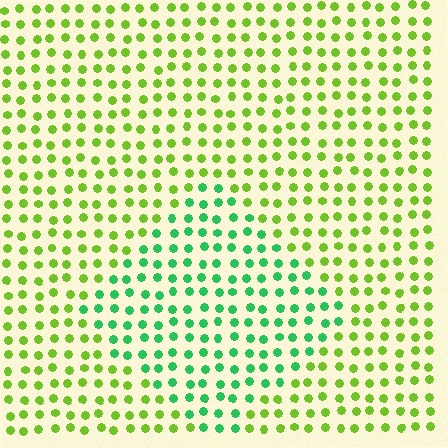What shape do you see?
I see a diamond.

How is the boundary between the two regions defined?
The boundary is defined purely by a slight shift in hue (about 47 degrees). Spacing, size, and orientation are identical on both sides.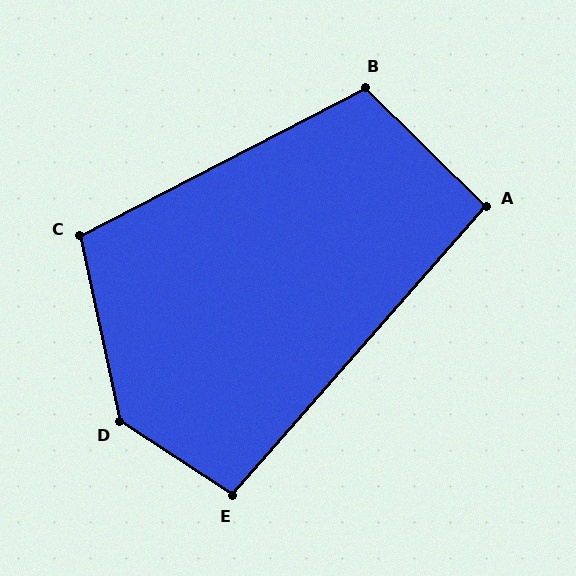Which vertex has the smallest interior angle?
A, at approximately 93 degrees.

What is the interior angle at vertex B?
Approximately 108 degrees (obtuse).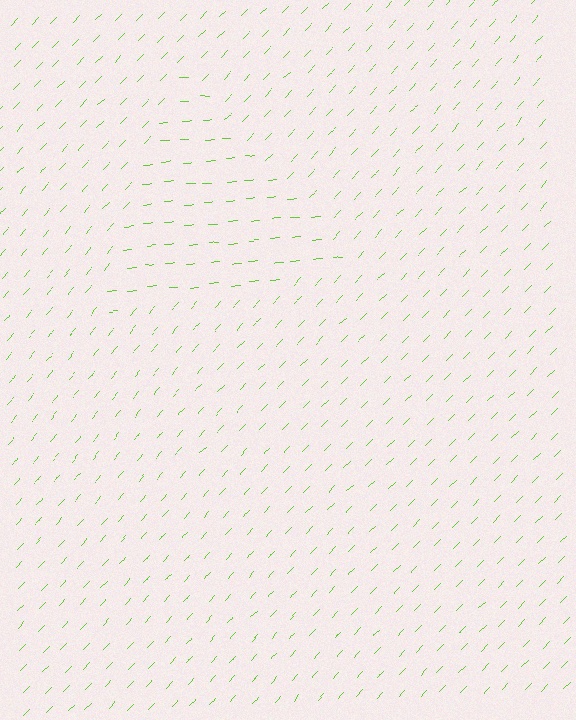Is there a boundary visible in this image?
Yes, there is a texture boundary formed by a change in line orientation.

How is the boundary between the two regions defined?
The boundary is defined purely by a change in line orientation (approximately 45 degrees difference). All lines are the same color and thickness.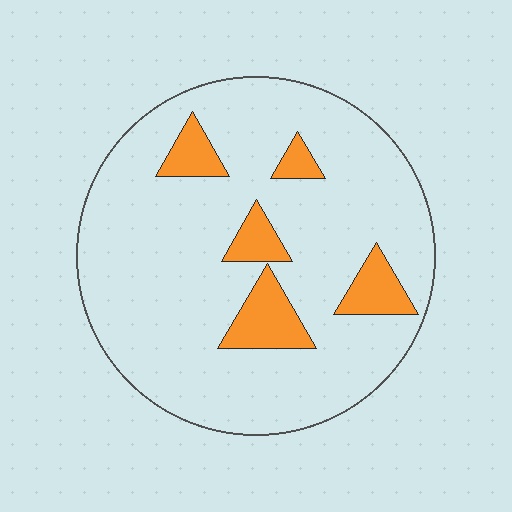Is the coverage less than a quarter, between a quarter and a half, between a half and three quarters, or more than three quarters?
Less than a quarter.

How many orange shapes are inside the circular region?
5.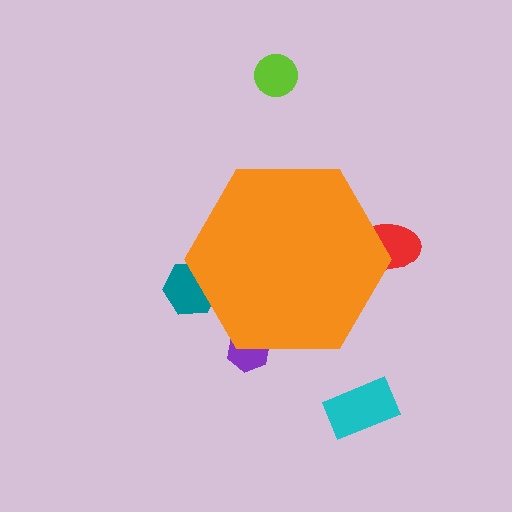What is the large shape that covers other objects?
An orange hexagon.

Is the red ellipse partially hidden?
Yes, the red ellipse is partially hidden behind the orange hexagon.